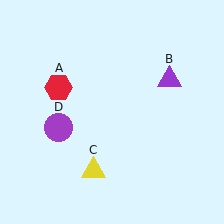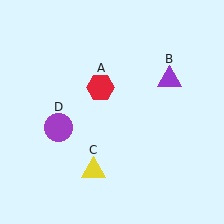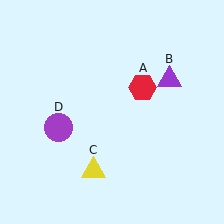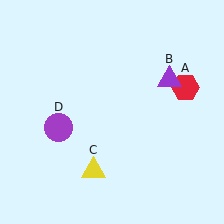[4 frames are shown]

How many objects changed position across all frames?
1 object changed position: red hexagon (object A).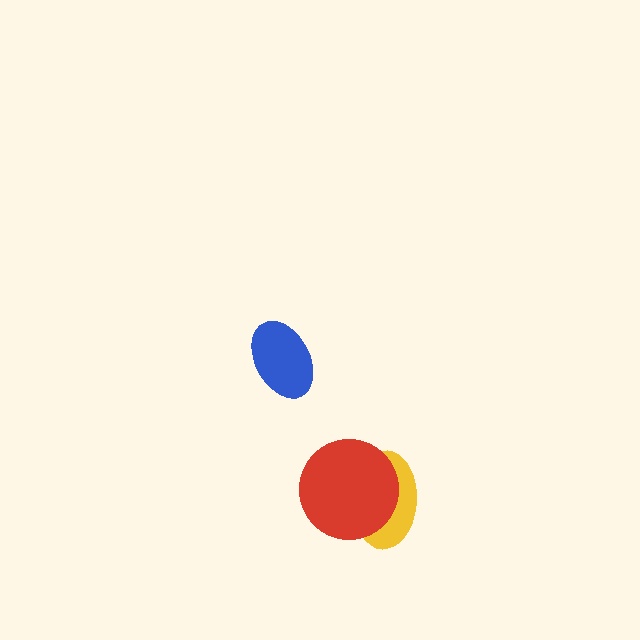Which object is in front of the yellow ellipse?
The red circle is in front of the yellow ellipse.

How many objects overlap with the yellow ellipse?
1 object overlaps with the yellow ellipse.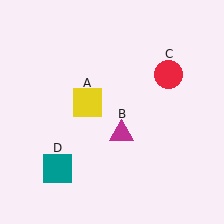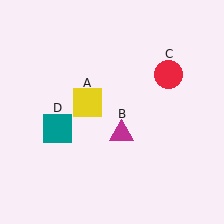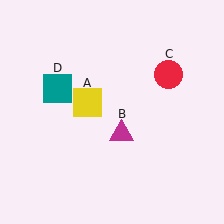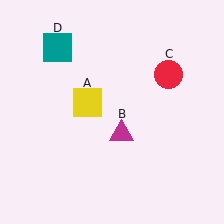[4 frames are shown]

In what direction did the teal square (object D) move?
The teal square (object D) moved up.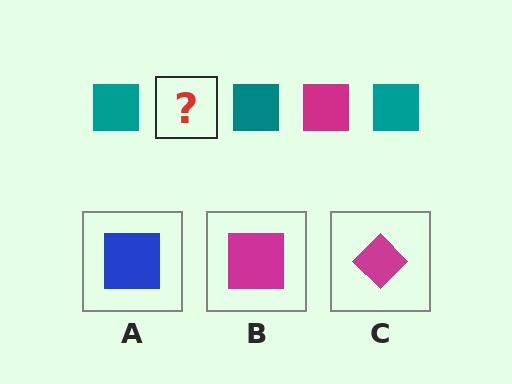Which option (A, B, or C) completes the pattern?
B.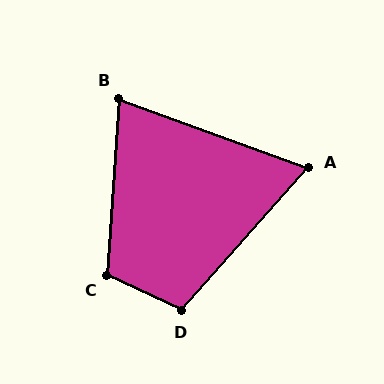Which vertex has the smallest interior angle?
A, at approximately 68 degrees.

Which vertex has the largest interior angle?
C, at approximately 112 degrees.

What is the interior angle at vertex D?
Approximately 106 degrees (obtuse).